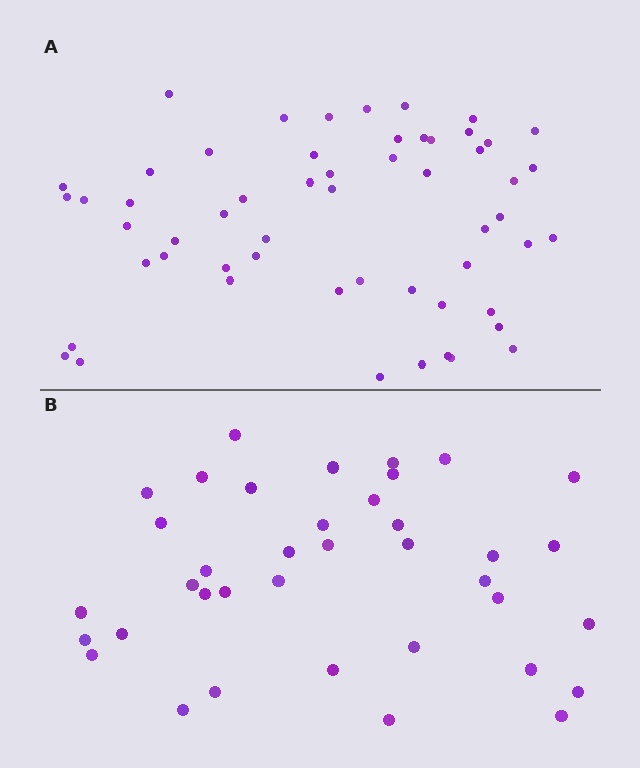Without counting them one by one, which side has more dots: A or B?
Region A (the top region) has more dots.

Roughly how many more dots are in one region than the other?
Region A has approximately 20 more dots than region B.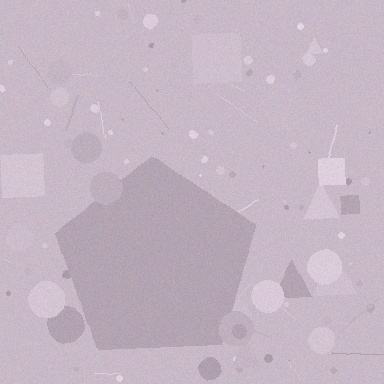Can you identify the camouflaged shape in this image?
The camouflaged shape is a pentagon.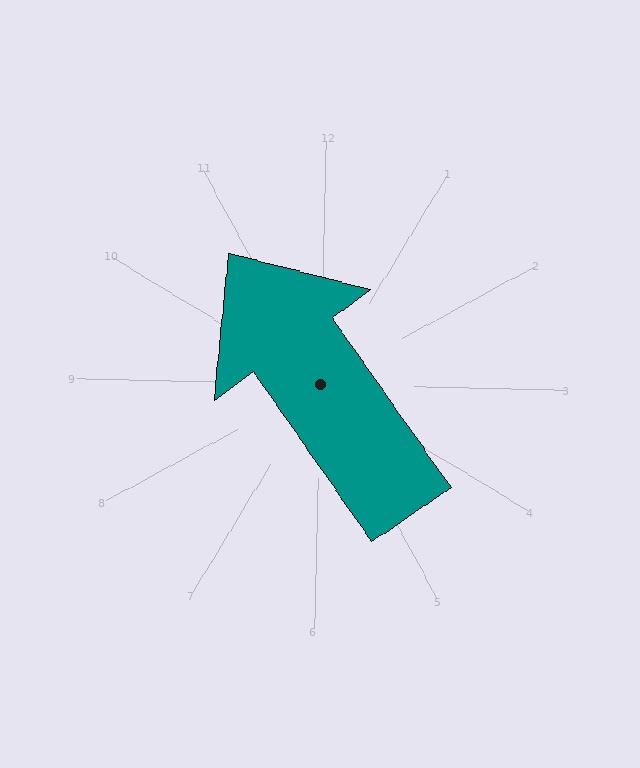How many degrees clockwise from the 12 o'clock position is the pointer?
Approximately 324 degrees.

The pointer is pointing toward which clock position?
Roughly 11 o'clock.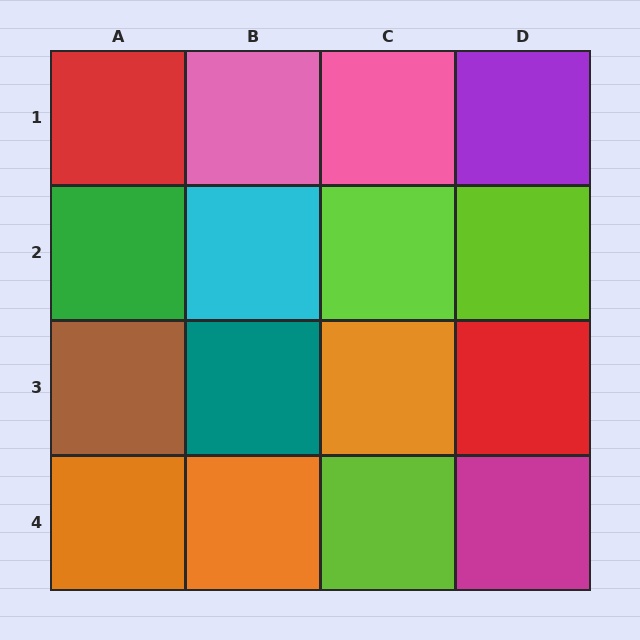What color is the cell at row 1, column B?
Pink.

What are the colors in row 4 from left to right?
Orange, orange, lime, magenta.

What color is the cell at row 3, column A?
Brown.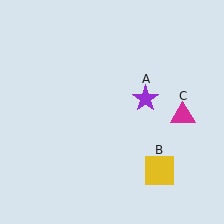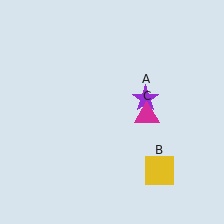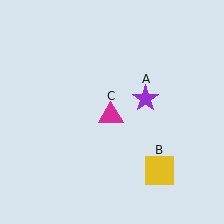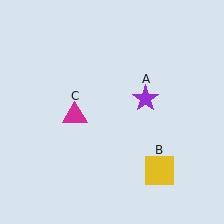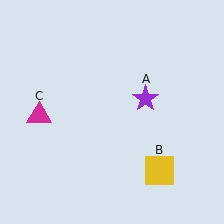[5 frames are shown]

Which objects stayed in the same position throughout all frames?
Purple star (object A) and yellow square (object B) remained stationary.